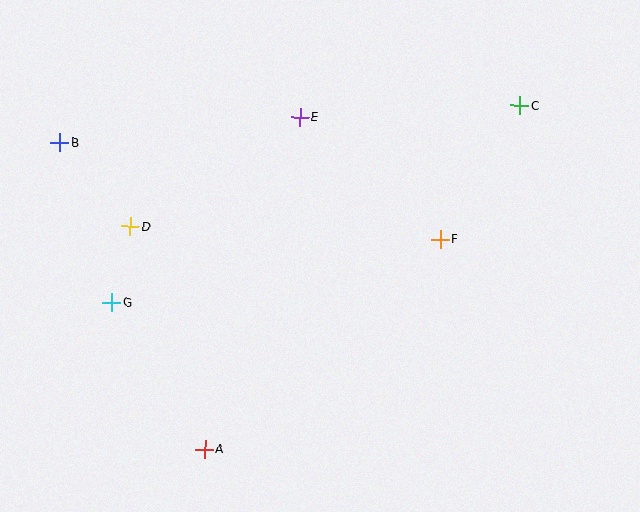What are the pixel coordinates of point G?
Point G is at (112, 302).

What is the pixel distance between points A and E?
The distance between A and E is 346 pixels.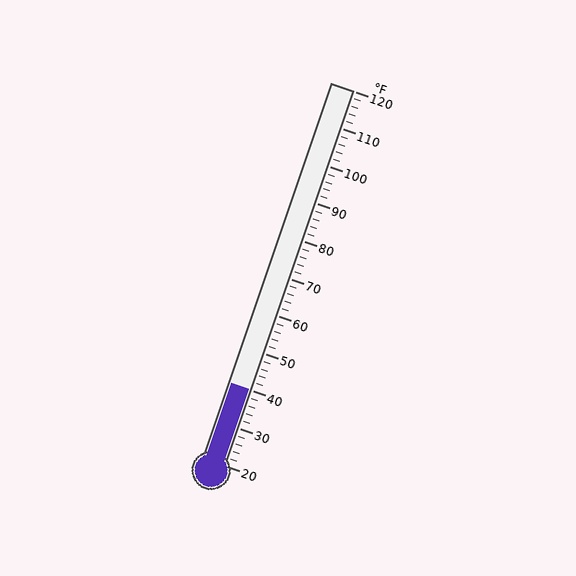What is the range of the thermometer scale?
The thermometer scale ranges from 20°F to 120°F.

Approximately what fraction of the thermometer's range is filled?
The thermometer is filled to approximately 20% of its range.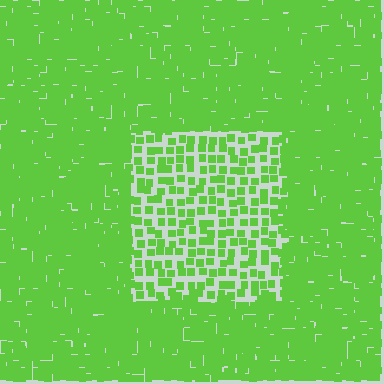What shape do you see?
I see a rectangle.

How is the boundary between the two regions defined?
The boundary is defined by a change in element density (approximately 2.5x ratio). All elements are the same color, size, and shape.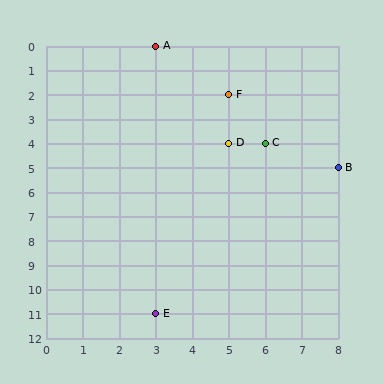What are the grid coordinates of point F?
Point F is at grid coordinates (5, 2).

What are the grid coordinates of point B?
Point B is at grid coordinates (8, 5).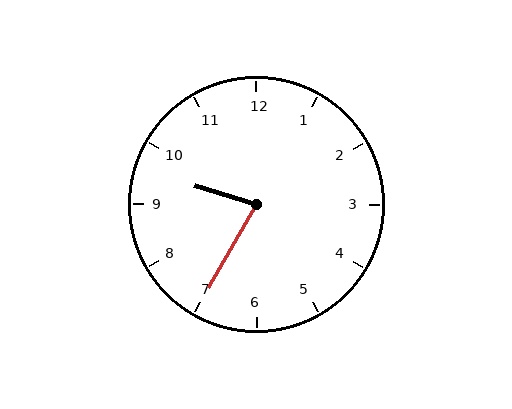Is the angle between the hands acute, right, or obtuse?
It is acute.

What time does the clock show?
9:35.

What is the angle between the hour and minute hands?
Approximately 78 degrees.